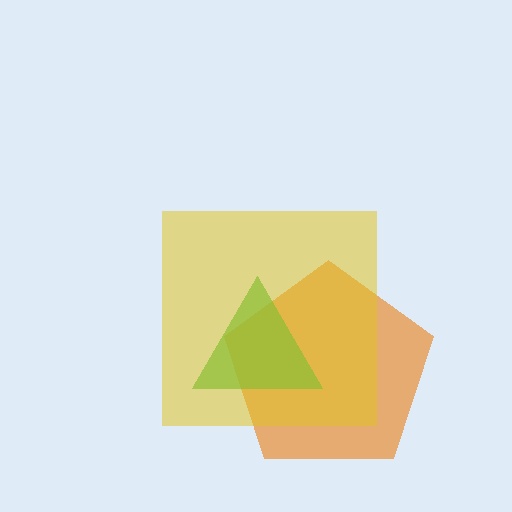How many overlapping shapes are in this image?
There are 3 overlapping shapes in the image.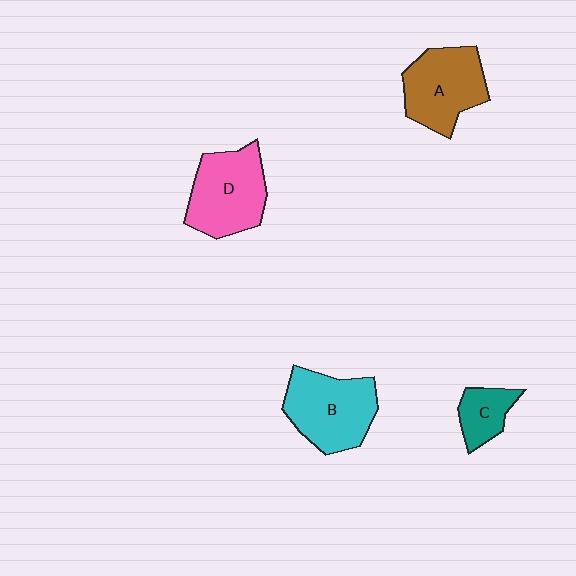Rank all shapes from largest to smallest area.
From largest to smallest: B (cyan), D (pink), A (brown), C (teal).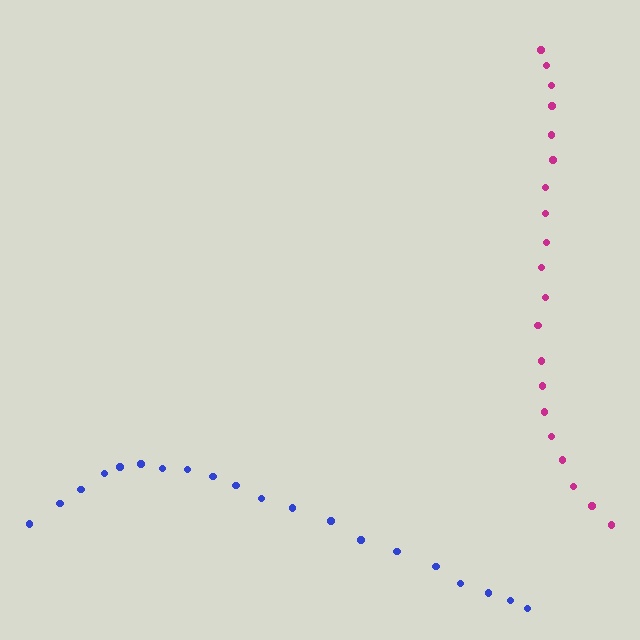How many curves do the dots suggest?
There are 2 distinct paths.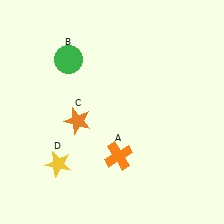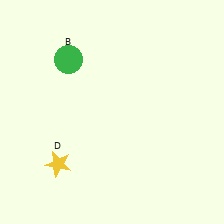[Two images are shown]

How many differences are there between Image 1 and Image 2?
There are 2 differences between the two images.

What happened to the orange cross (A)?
The orange cross (A) was removed in Image 2. It was in the bottom-right area of Image 1.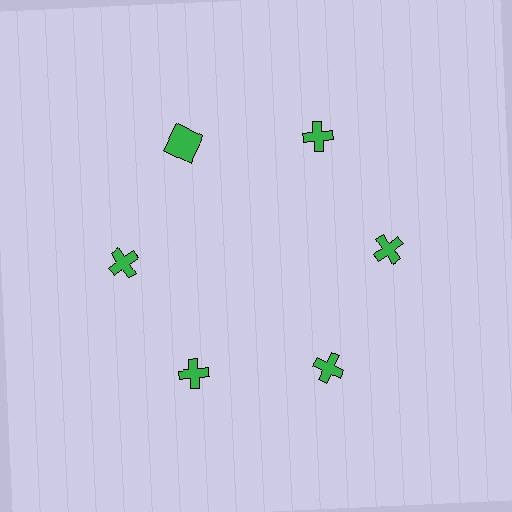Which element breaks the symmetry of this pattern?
The green square at roughly the 11 o'clock position breaks the symmetry. All other shapes are green crosses.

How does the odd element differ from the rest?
It has a different shape: square instead of cross.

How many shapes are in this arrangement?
There are 6 shapes arranged in a ring pattern.